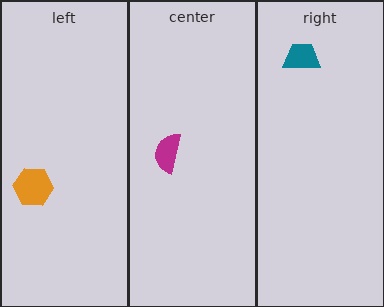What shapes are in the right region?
The teal trapezoid.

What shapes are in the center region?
The magenta semicircle.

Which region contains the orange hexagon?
The left region.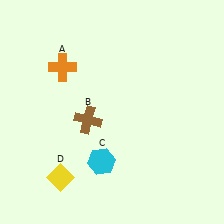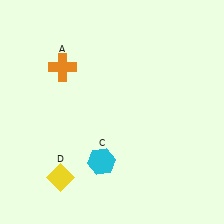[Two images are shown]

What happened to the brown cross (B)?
The brown cross (B) was removed in Image 2. It was in the bottom-left area of Image 1.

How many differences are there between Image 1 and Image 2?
There is 1 difference between the two images.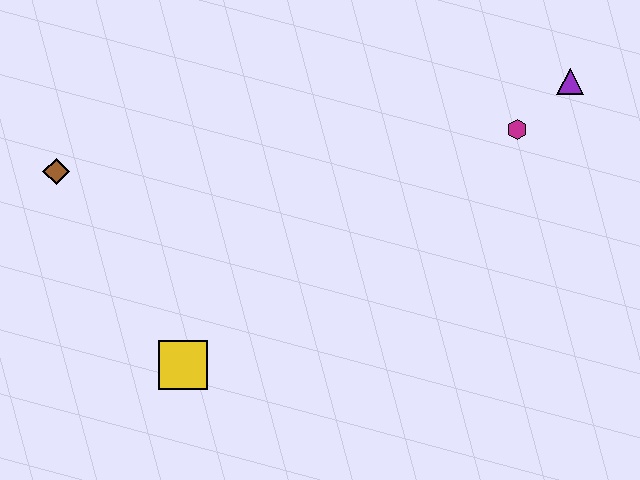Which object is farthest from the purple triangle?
The brown diamond is farthest from the purple triangle.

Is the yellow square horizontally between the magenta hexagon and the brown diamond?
Yes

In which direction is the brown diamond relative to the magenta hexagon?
The brown diamond is to the left of the magenta hexagon.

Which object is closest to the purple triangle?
The magenta hexagon is closest to the purple triangle.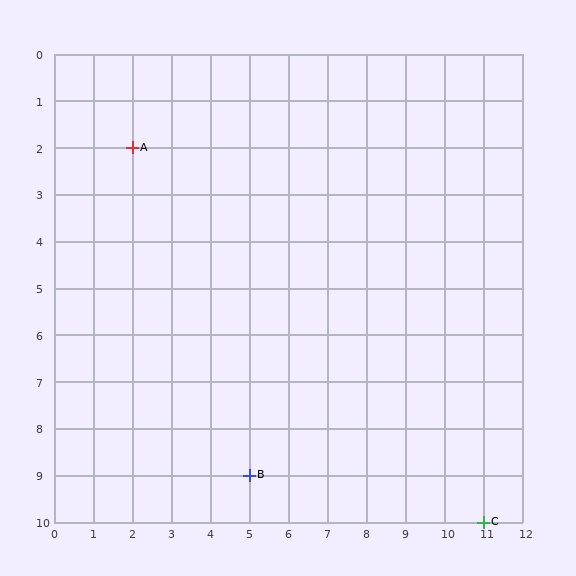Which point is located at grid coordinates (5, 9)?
Point B is at (5, 9).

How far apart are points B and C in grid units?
Points B and C are 6 columns and 1 row apart (about 6.1 grid units diagonally).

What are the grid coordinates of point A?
Point A is at grid coordinates (2, 2).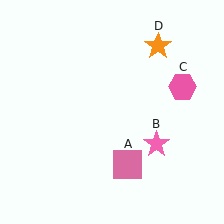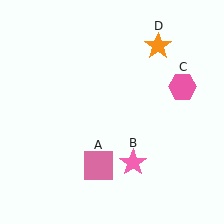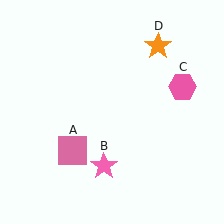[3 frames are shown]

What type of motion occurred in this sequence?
The pink square (object A), pink star (object B) rotated clockwise around the center of the scene.